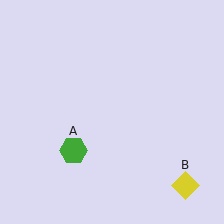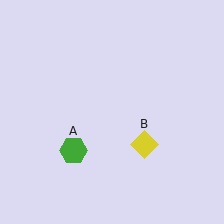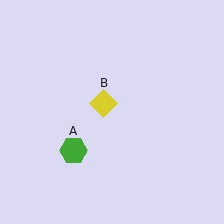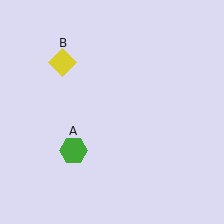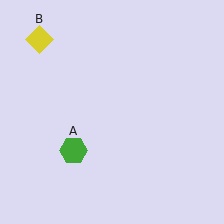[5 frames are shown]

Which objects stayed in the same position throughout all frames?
Green hexagon (object A) remained stationary.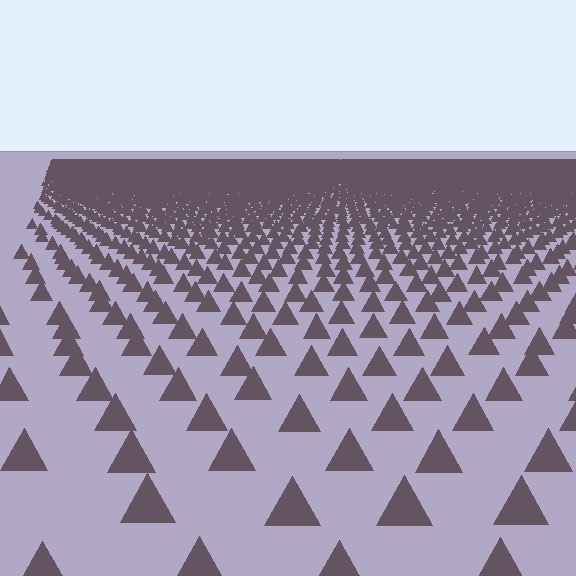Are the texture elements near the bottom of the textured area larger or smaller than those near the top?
Larger. Near the bottom, elements are closer to the viewer and appear at a bigger on-screen size.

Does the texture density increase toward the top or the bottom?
Density increases toward the top.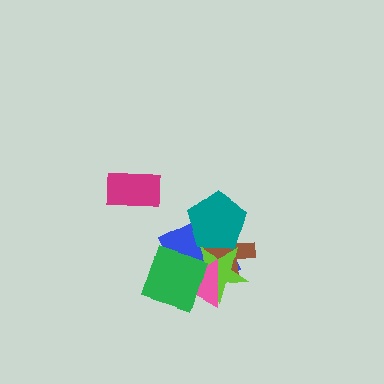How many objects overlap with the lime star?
5 objects overlap with the lime star.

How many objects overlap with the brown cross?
4 objects overlap with the brown cross.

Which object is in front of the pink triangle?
The green diamond is in front of the pink triangle.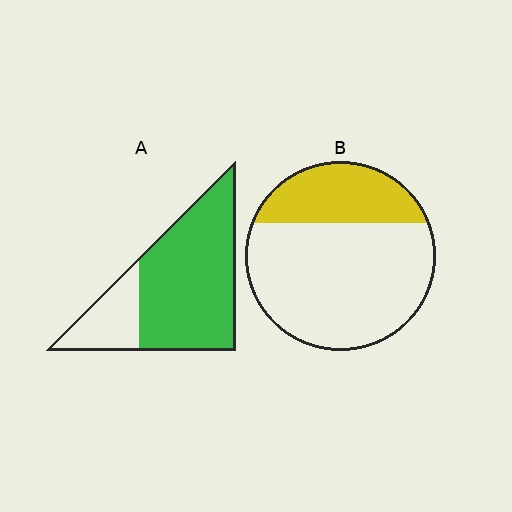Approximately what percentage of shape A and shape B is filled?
A is approximately 75% and B is approximately 30%.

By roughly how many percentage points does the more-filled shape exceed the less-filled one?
By roughly 50 percentage points (A over B).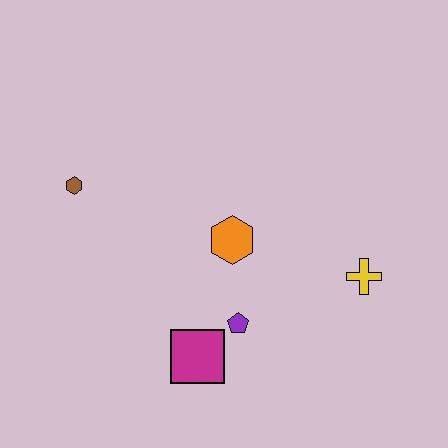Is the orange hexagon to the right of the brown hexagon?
Yes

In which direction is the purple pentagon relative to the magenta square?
The purple pentagon is to the right of the magenta square.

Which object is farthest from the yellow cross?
The brown hexagon is farthest from the yellow cross.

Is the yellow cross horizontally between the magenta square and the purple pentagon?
No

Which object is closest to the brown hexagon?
The orange hexagon is closest to the brown hexagon.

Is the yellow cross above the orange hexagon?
No